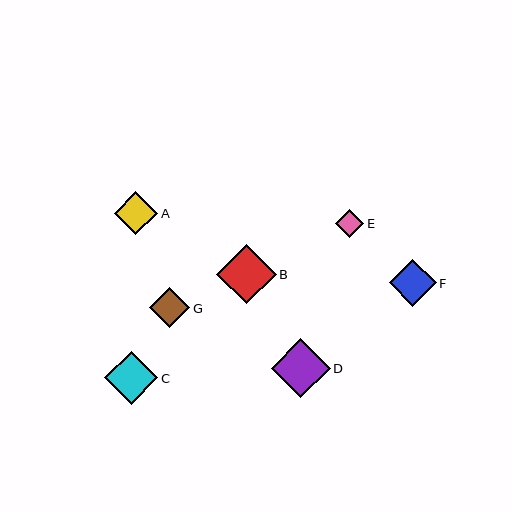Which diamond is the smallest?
Diamond E is the smallest with a size of approximately 29 pixels.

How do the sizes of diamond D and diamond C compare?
Diamond D and diamond C are approximately the same size.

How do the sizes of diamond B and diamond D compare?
Diamond B and diamond D are approximately the same size.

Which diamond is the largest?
Diamond B is the largest with a size of approximately 60 pixels.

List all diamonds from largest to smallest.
From largest to smallest: B, D, C, F, A, G, E.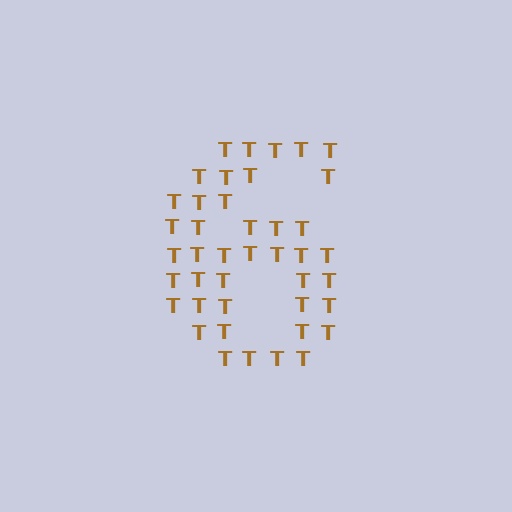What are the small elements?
The small elements are letter T's.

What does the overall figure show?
The overall figure shows the digit 6.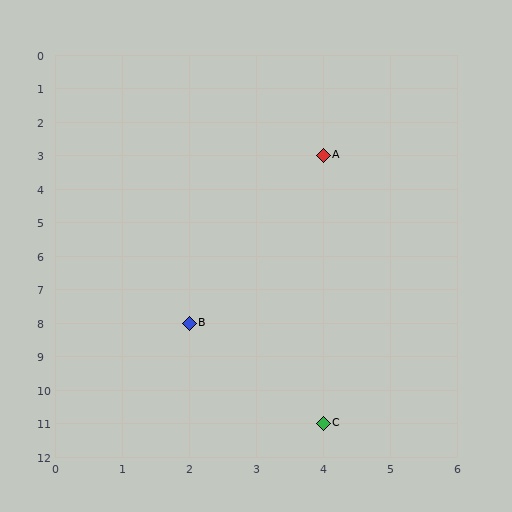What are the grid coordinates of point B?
Point B is at grid coordinates (2, 8).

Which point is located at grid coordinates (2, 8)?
Point B is at (2, 8).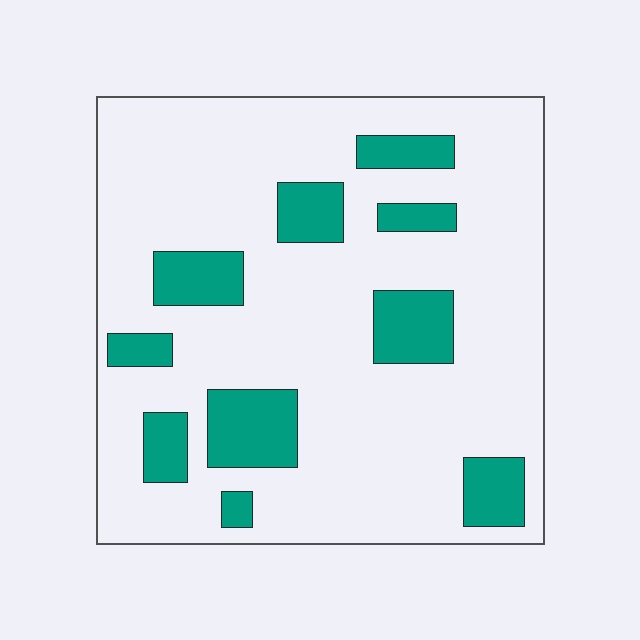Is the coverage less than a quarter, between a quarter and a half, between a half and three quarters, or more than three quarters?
Less than a quarter.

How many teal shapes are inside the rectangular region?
10.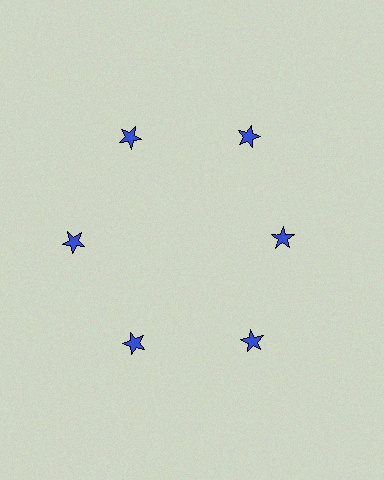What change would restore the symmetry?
The symmetry would be restored by moving it outward, back onto the ring so that all 6 stars sit at equal angles and equal distance from the center.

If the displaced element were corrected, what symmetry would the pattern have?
It would have 6-fold rotational symmetry — the pattern would map onto itself every 60 degrees.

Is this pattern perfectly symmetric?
No. The 6 blue stars are arranged in a ring, but one element near the 3 o'clock position is pulled inward toward the center, breaking the 6-fold rotational symmetry.